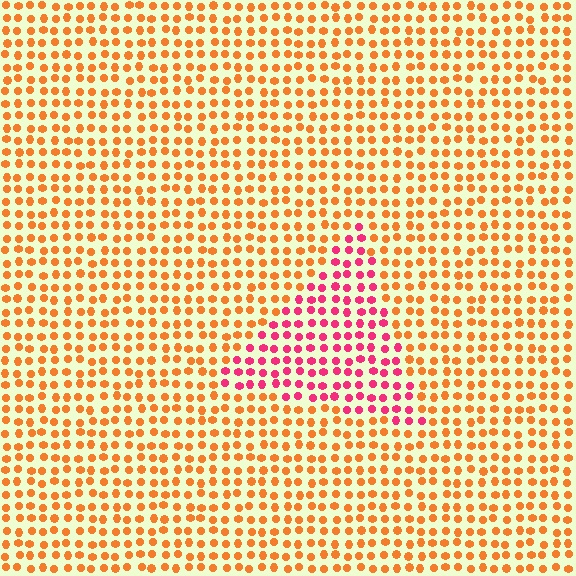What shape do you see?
I see a triangle.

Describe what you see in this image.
The image is filled with small orange elements in a uniform arrangement. A triangle-shaped region is visible where the elements are tinted to a slightly different hue, forming a subtle color boundary.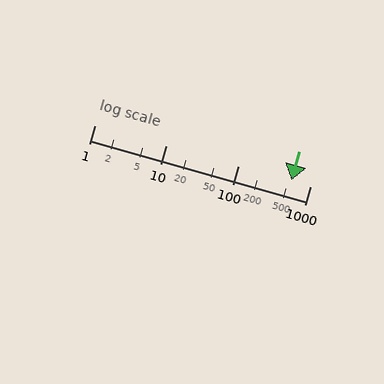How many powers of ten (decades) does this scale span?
The scale spans 3 decades, from 1 to 1000.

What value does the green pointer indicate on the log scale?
The pointer indicates approximately 550.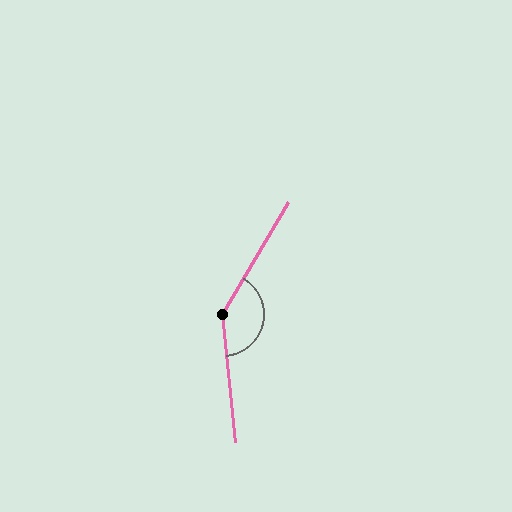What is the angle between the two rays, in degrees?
Approximately 144 degrees.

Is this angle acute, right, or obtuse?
It is obtuse.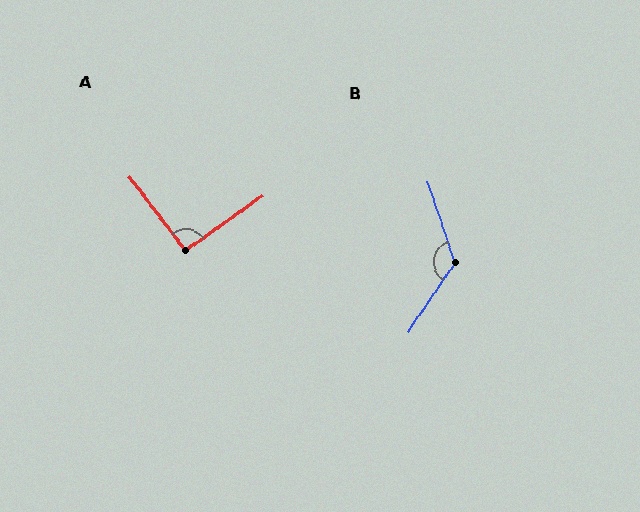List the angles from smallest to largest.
A (92°), B (128°).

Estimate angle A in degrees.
Approximately 92 degrees.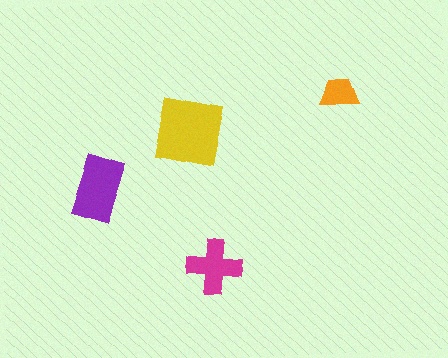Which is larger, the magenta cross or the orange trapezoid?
The magenta cross.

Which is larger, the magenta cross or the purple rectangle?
The purple rectangle.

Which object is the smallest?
The orange trapezoid.